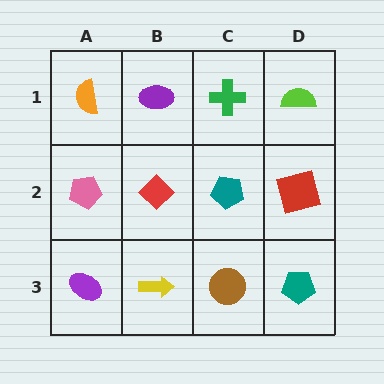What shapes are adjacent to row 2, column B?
A purple ellipse (row 1, column B), a yellow arrow (row 3, column B), a pink pentagon (row 2, column A), a teal pentagon (row 2, column C).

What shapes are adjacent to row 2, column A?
An orange semicircle (row 1, column A), a purple ellipse (row 3, column A), a red diamond (row 2, column B).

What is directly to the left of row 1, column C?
A purple ellipse.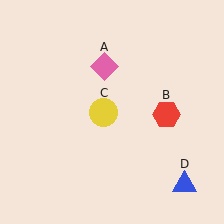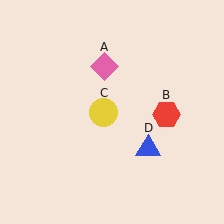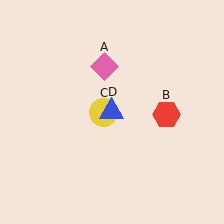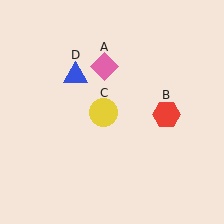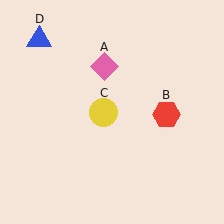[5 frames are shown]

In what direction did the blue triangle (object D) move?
The blue triangle (object D) moved up and to the left.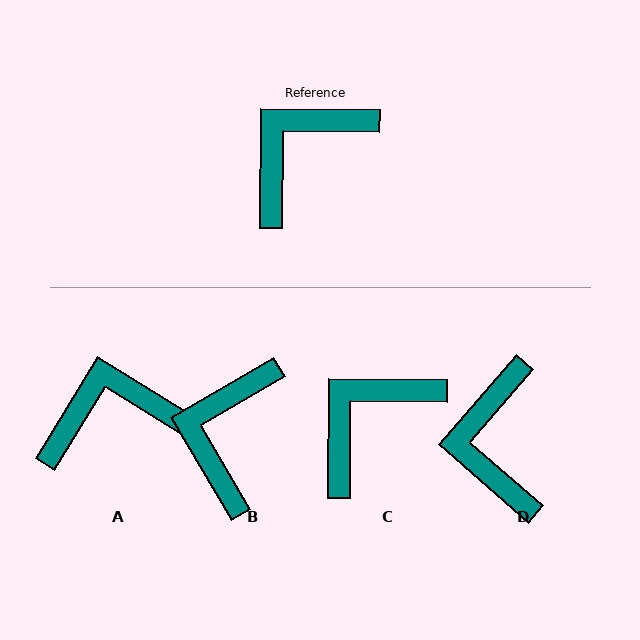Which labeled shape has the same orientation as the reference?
C.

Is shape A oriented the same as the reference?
No, it is off by about 31 degrees.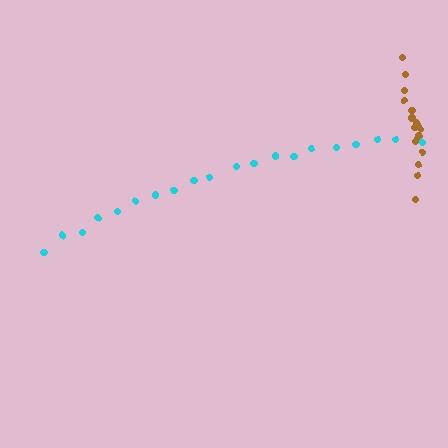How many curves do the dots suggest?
There are 2 distinct paths.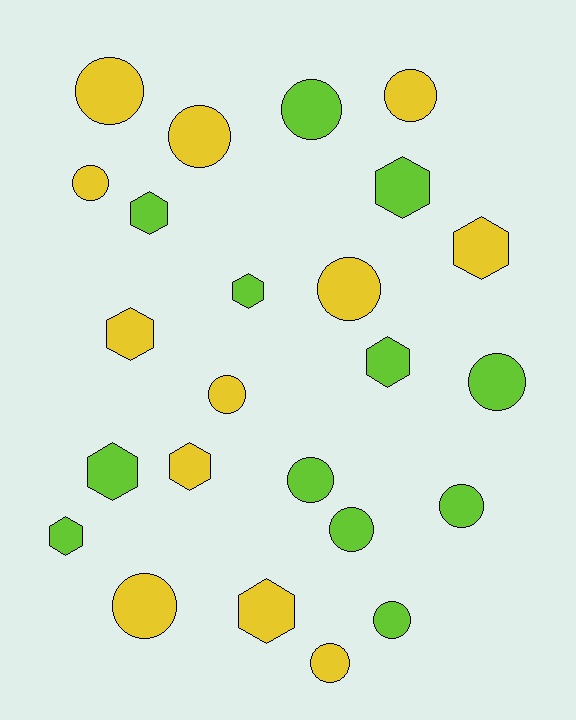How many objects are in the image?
There are 24 objects.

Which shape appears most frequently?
Circle, with 14 objects.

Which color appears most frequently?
Yellow, with 12 objects.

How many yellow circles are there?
There are 8 yellow circles.